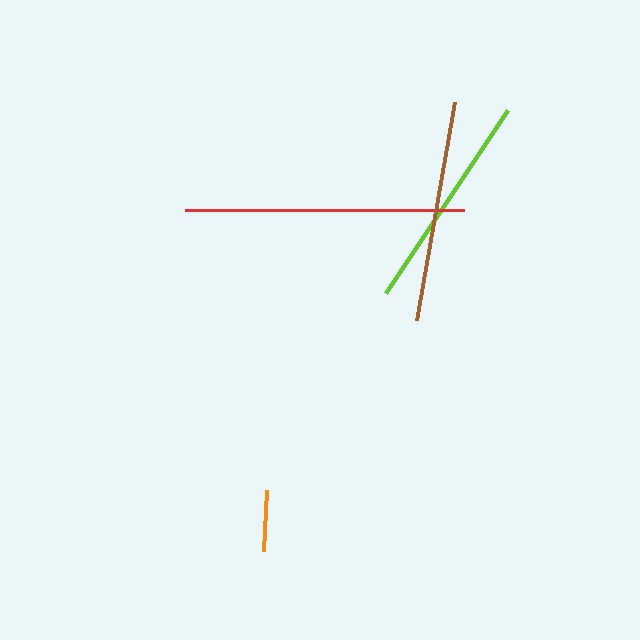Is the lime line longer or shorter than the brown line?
The brown line is longer than the lime line.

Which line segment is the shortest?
The orange line is the shortest at approximately 61 pixels.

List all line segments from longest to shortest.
From longest to shortest: red, brown, lime, orange.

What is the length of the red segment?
The red segment is approximately 279 pixels long.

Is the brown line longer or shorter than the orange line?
The brown line is longer than the orange line.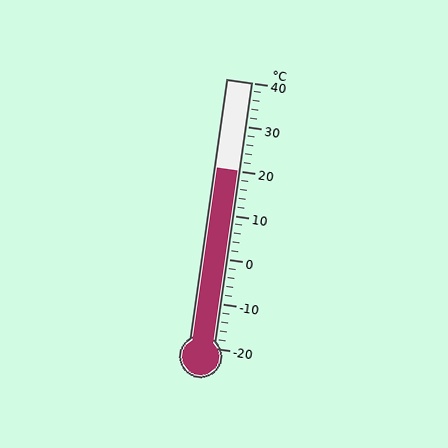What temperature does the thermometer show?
The thermometer shows approximately 20°C.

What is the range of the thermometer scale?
The thermometer scale ranges from -20°C to 40°C.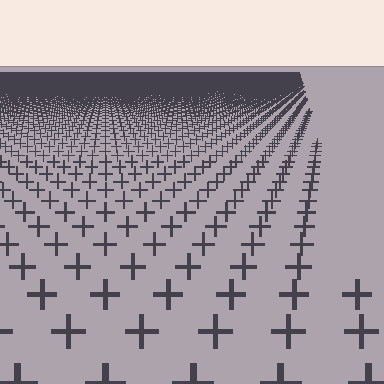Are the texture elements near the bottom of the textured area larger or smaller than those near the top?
Larger. Near the bottom, elements are closer to the viewer and appear at a bigger on-screen size.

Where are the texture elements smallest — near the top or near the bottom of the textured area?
Near the top.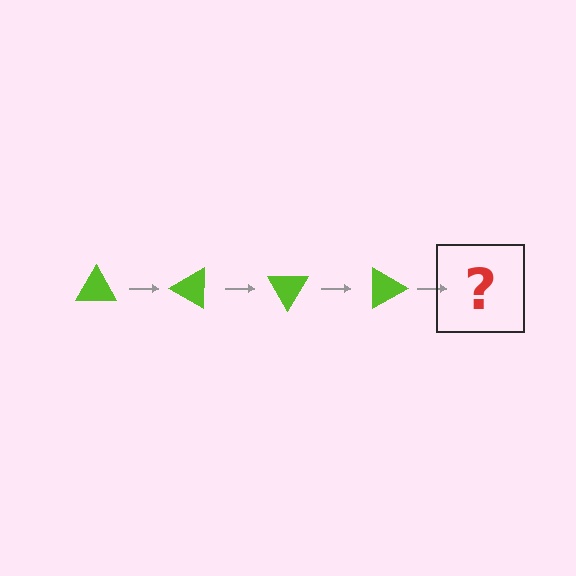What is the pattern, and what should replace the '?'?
The pattern is that the triangle rotates 30 degrees each step. The '?' should be a lime triangle rotated 120 degrees.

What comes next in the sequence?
The next element should be a lime triangle rotated 120 degrees.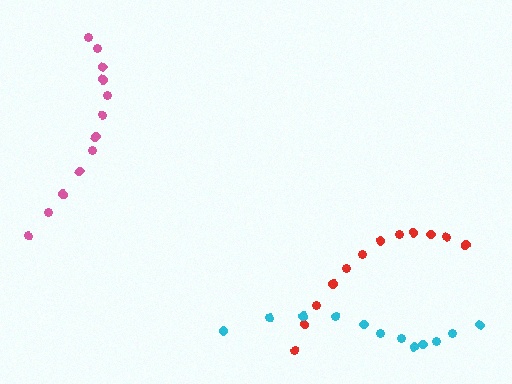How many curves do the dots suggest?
There are 3 distinct paths.